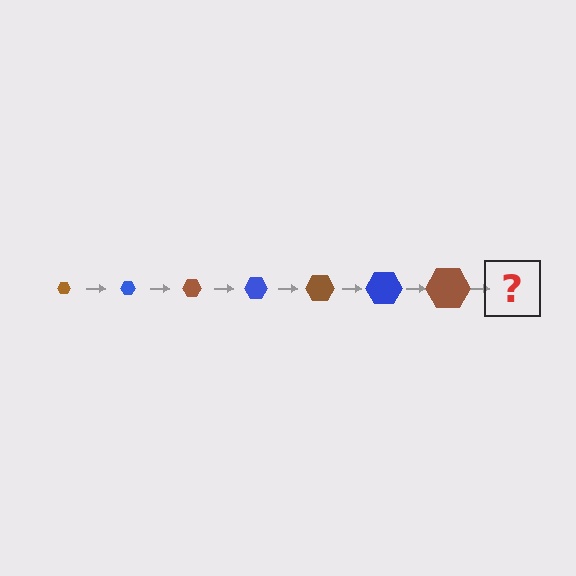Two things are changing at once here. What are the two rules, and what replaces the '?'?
The two rules are that the hexagon grows larger each step and the color cycles through brown and blue. The '?' should be a blue hexagon, larger than the previous one.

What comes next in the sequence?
The next element should be a blue hexagon, larger than the previous one.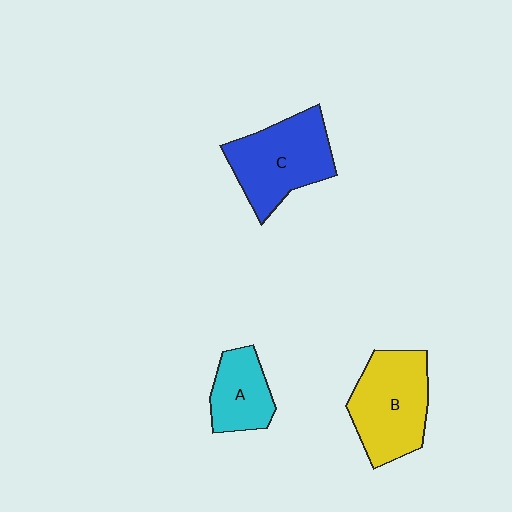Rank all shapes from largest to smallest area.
From largest to smallest: B (yellow), C (blue), A (cyan).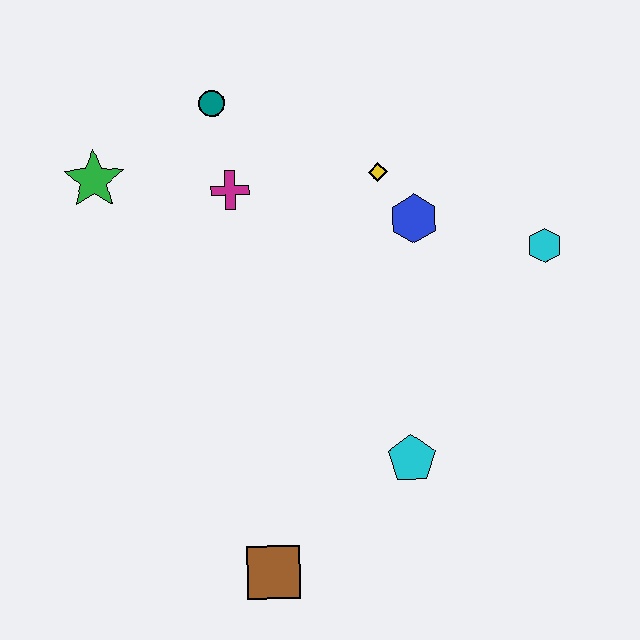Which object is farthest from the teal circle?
The brown square is farthest from the teal circle.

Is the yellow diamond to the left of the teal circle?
No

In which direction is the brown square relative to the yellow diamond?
The brown square is below the yellow diamond.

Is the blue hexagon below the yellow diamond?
Yes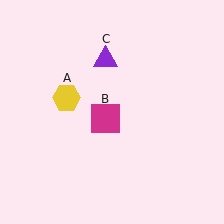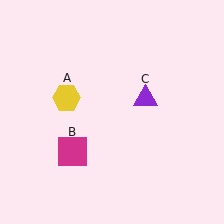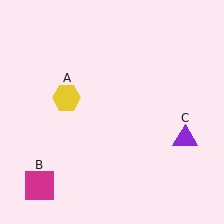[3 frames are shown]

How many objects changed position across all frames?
2 objects changed position: magenta square (object B), purple triangle (object C).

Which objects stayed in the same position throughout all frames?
Yellow hexagon (object A) remained stationary.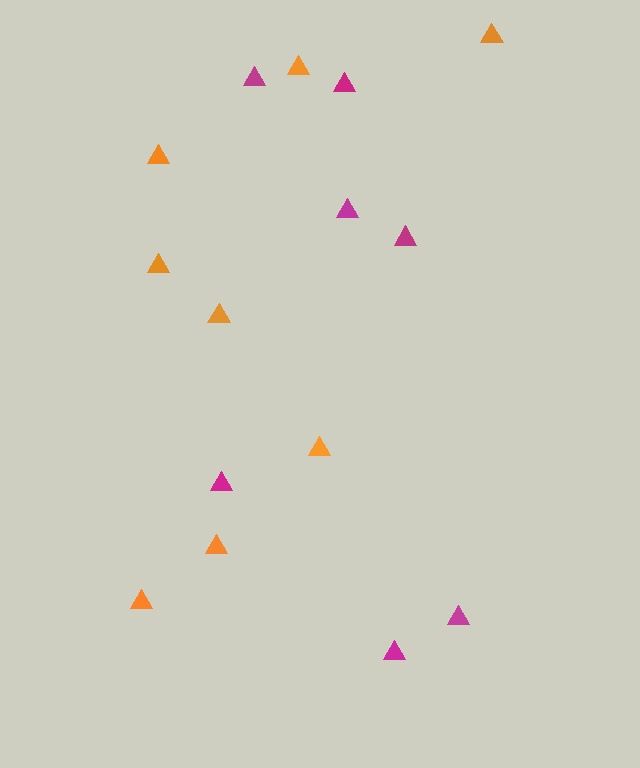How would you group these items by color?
There are 2 groups: one group of magenta triangles (7) and one group of orange triangles (8).